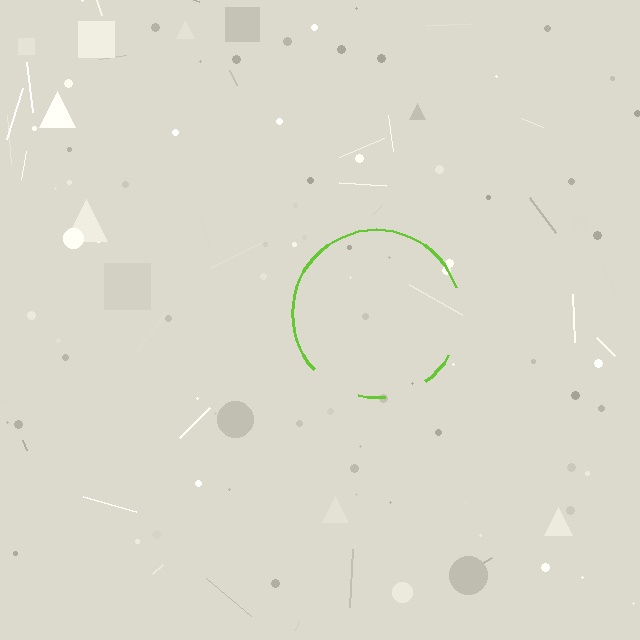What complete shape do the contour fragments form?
The contour fragments form a circle.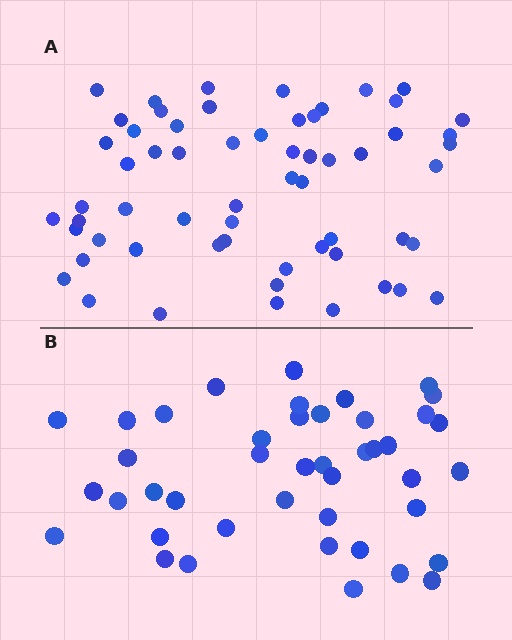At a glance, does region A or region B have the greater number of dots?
Region A (the top region) has more dots.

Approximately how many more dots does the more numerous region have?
Region A has approximately 15 more dots than region B.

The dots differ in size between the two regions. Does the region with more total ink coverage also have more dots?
No. Region B has more total ink coverage because its dots are larger, but region A actually contains more individual dots. Total area can be misleading — the number of items is what matters here.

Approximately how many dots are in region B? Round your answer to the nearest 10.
About 40 dots. (The exact count is 43, which rounds to 40.)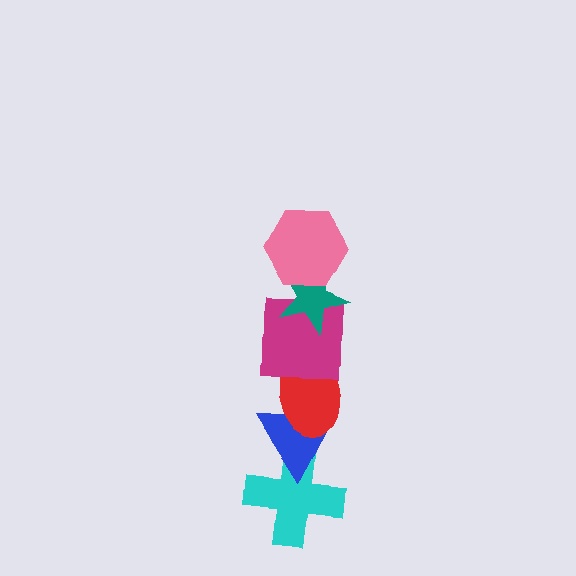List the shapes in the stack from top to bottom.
From top to bottom: the pink hexagon, the teal star, the magenta square, the red ellipse, the blue triangle, the cyan cross.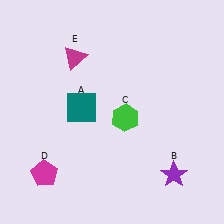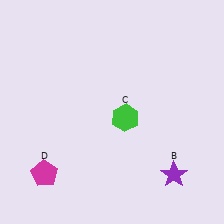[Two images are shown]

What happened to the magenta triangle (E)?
The magenta triangle (E) was removed in Image 2. It was in the top-left area of Image 1.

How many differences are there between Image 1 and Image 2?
There are 2 differences between the two images.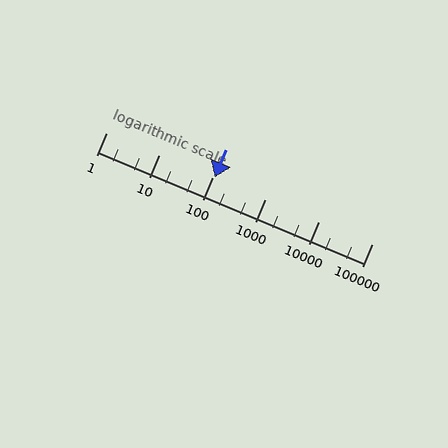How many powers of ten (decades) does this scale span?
The scale spans 5 decades, from 1 to 100000.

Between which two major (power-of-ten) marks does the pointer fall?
The pointer is between 100 and 1000.